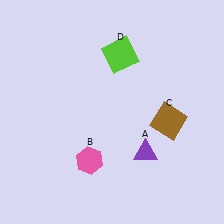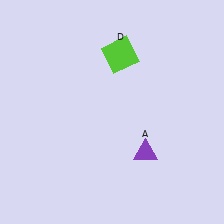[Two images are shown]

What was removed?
The brown square (C), the pink hexagon (B) were removed in Image 2.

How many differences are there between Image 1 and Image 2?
There are 2 differences between the two images.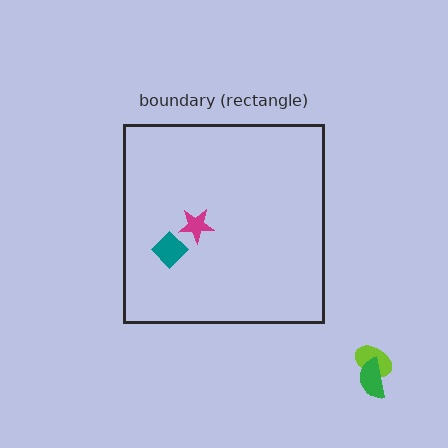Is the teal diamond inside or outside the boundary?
Inside.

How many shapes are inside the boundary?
2 inside, 2 outside.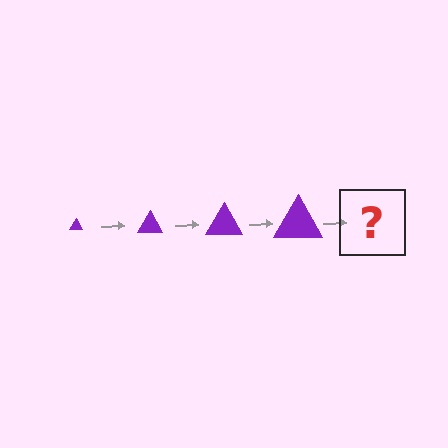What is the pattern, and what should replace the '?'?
The pattern is that the triangle gets progressively larger each step. The '?' should be a purple triangle, larger than the previous one.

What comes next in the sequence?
The next element should be a purple triangle, larger than the previous one.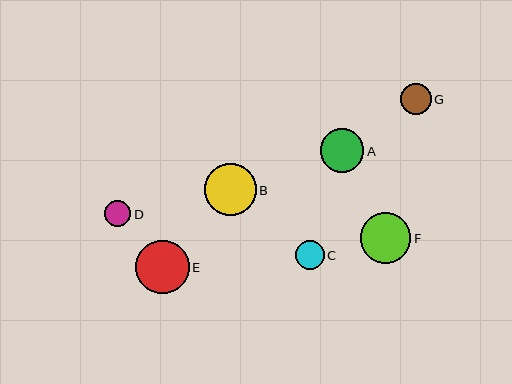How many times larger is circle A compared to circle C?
Circle A is approximately 1.5 times the size of circle C.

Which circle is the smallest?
Circle D is the smallest with a size of approximately 26 pixels.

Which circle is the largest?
Circle E is the largest with a size of approximately 53 pixels.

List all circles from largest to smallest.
From largest to smallest: E, B, F, A, G, C, D.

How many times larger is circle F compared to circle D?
Circle F is approximately 1.9 times the size of circle D.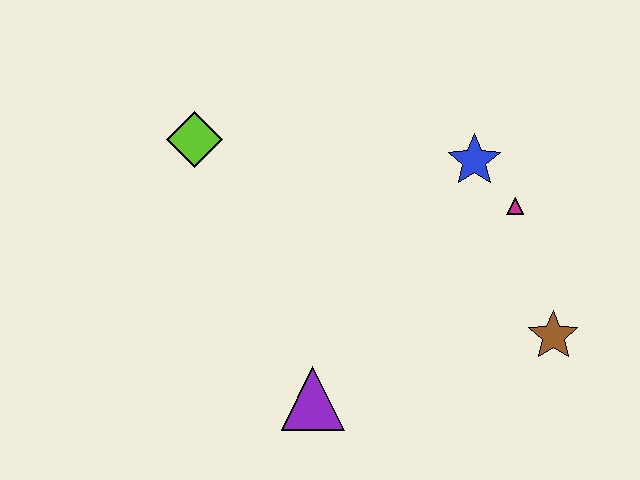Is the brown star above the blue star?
No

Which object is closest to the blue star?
The magenta triangle is closest to the blue star.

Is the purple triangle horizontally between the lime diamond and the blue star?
Yes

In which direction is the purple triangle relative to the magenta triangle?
The purple triangle is to the left of the magenta triangle.